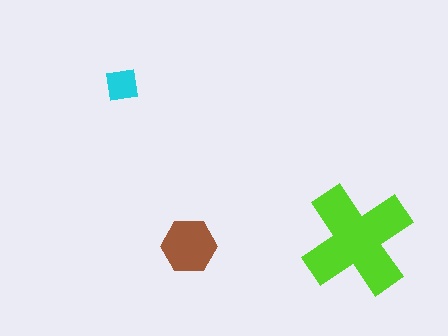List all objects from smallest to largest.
The cyan square, the brown hexagon, the lime cross.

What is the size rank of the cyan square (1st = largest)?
3rd.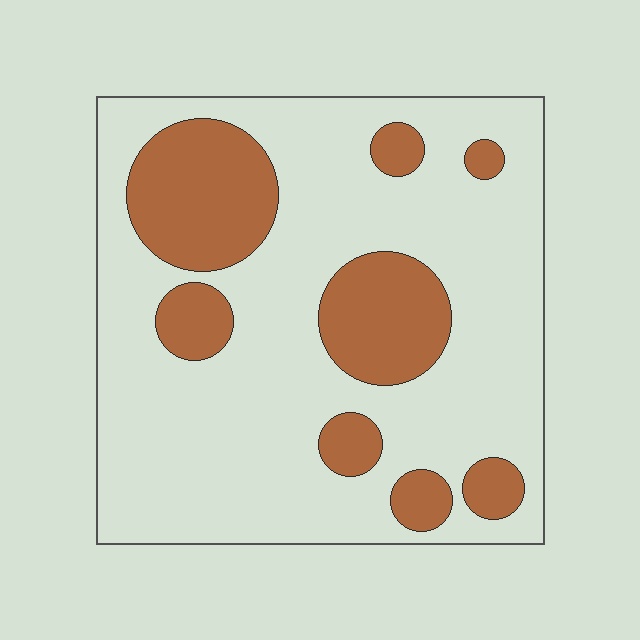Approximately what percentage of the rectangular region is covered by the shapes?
Approximately 25%.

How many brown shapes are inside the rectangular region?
8.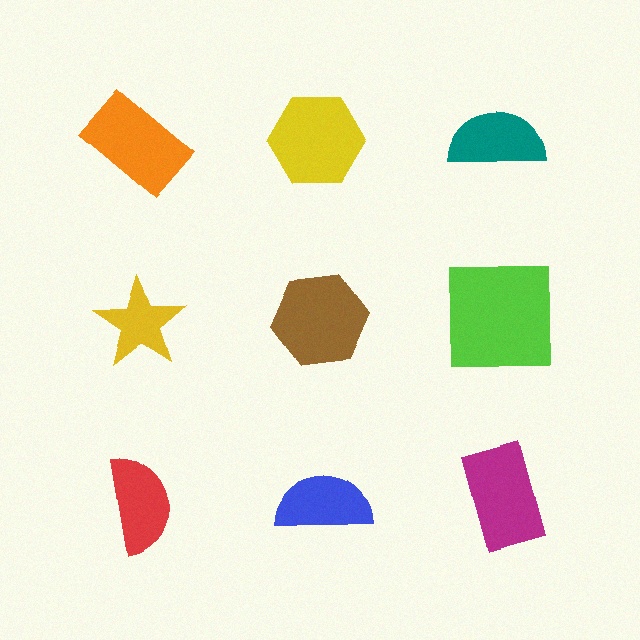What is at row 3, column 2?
A blue semicircle.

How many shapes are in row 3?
3 shapes.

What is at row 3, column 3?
A magenta rectangle.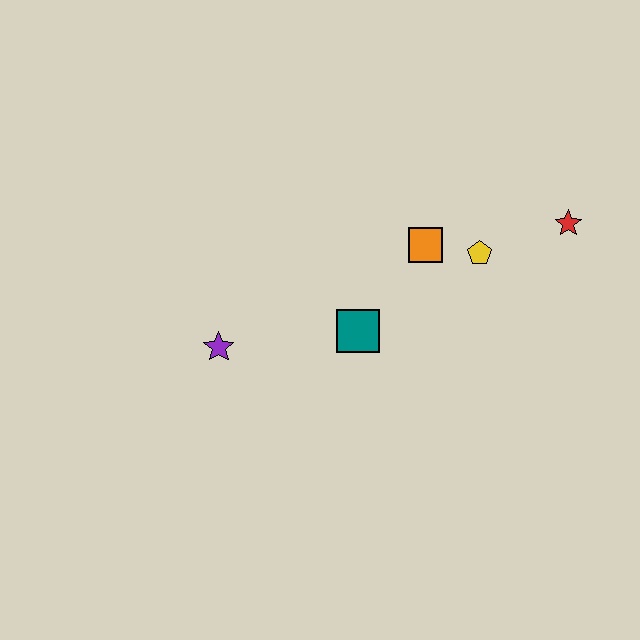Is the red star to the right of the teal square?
Yes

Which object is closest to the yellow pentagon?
The orange square is closest to the yellow pentagon.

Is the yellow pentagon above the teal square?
Yes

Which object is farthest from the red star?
The purple star is farthest from the red star.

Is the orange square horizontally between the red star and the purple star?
Yes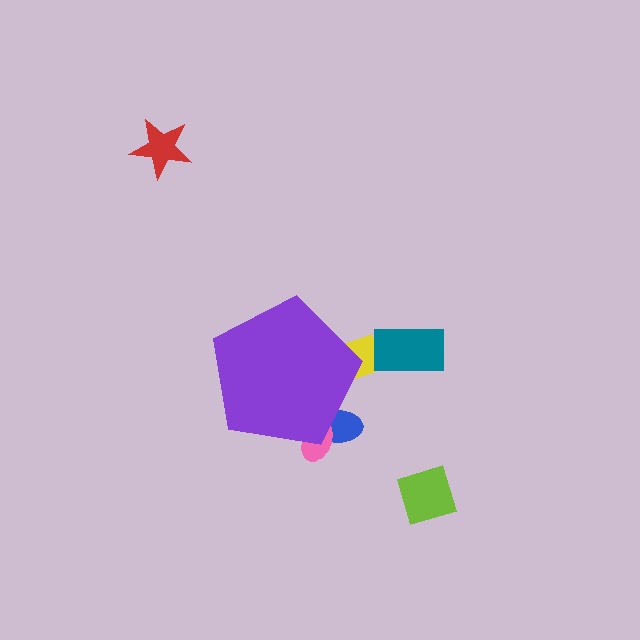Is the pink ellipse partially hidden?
Yes, the pink ellipse is partially hidden behind the purple pentagon.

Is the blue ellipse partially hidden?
Yes, the blue ellipse is partially hidden behind the purple pentagon.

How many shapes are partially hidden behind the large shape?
3 shapes are partially hidden.